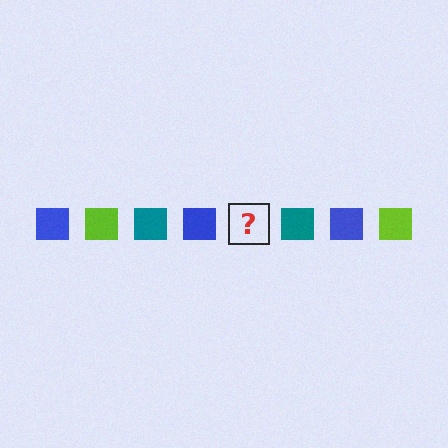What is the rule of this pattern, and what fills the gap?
The rule is that the pattern cycles through blue, lime, teal squares. The gap should be filled with a lime square.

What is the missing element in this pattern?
The missing element is a lime square.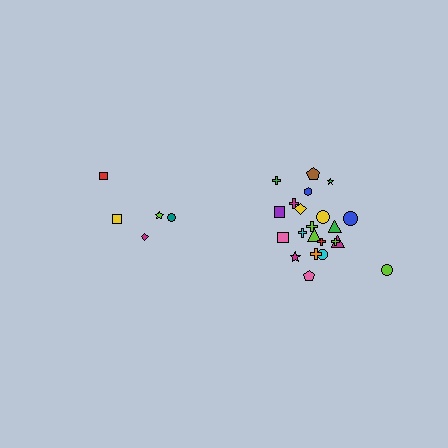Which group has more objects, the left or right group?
The right group.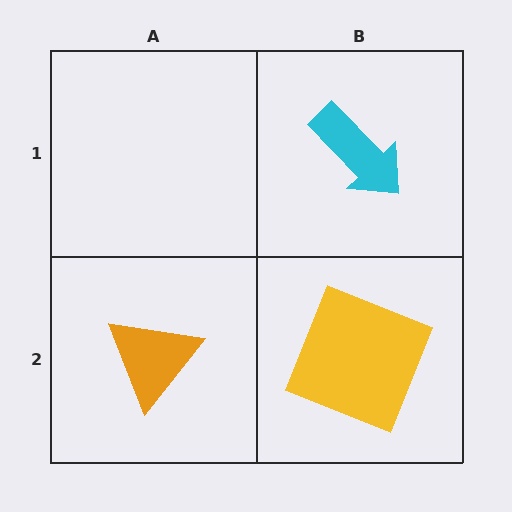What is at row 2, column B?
A yellow square.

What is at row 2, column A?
An orange triangle.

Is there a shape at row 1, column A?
No, that cell is empty.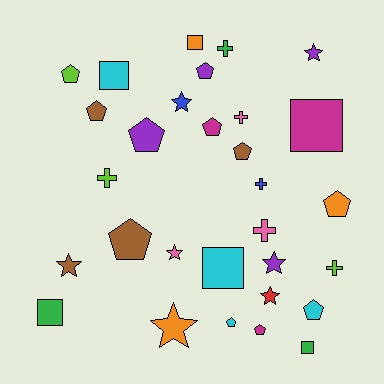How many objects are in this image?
There are 30 objects.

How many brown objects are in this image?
There are 4 brown objects.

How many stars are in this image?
There are 7 stars.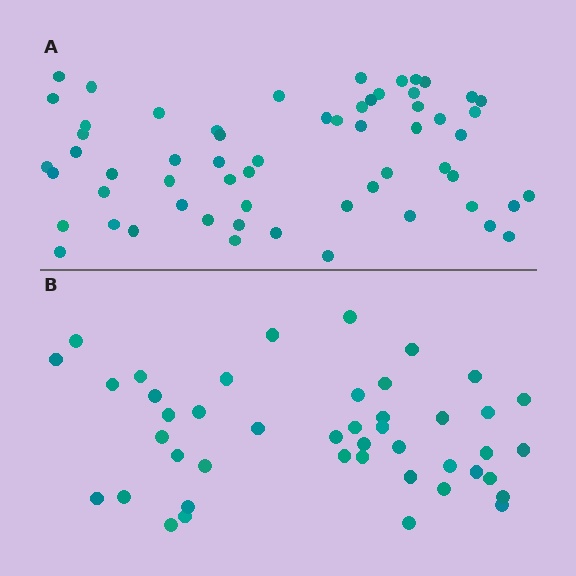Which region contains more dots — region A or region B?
Region A (the top region) has more dots.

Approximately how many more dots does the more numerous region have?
Region A has approximately 15 more dots than region B.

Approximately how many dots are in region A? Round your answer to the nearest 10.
About 60 dots.